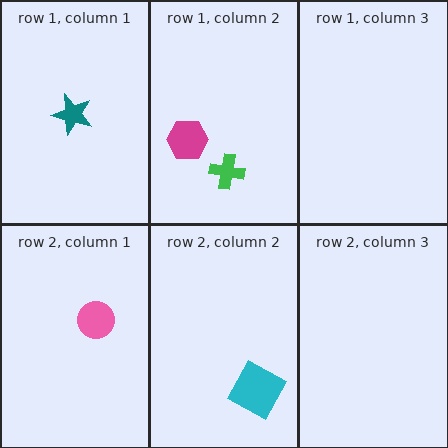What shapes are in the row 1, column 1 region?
The teal star.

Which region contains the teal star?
The row 1, column 1 region.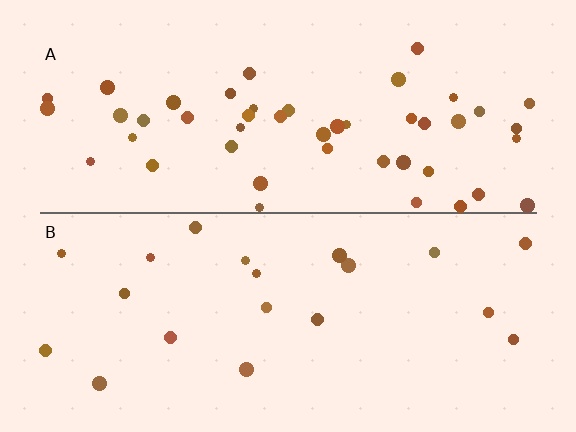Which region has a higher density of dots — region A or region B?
A (the top).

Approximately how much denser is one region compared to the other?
Approximately 2.4× — region A over region B.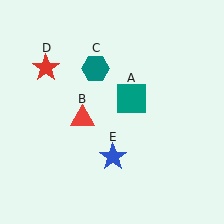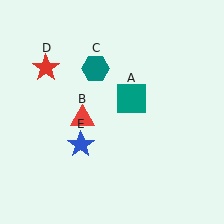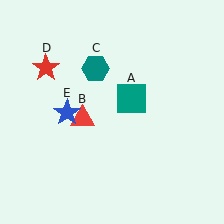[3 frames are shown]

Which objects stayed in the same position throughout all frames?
Teal square (object A) and red triangle (object B) and teal hexagon (object C) and red star (object D) remained stationary.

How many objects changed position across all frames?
1 object changed position: blue star (object E).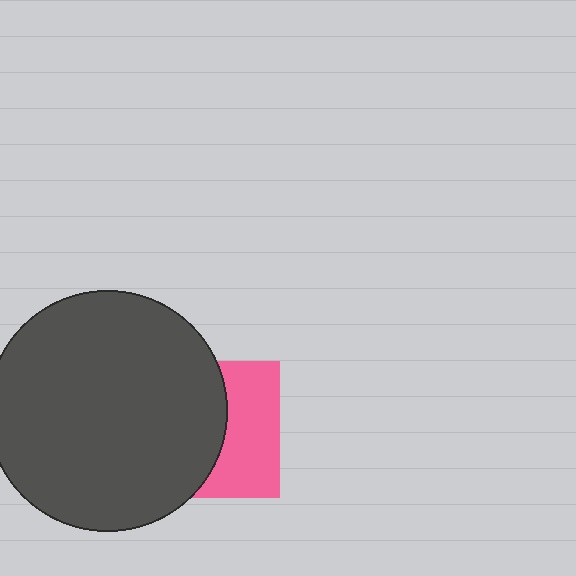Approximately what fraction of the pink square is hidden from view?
Roughly 56% of the pink square is hidden behind the dark gray circle.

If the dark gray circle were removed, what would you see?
You would see the complete pink square.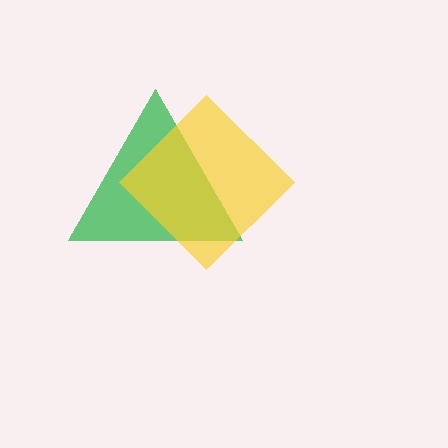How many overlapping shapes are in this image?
There are 2 overlapping shapes in the image.